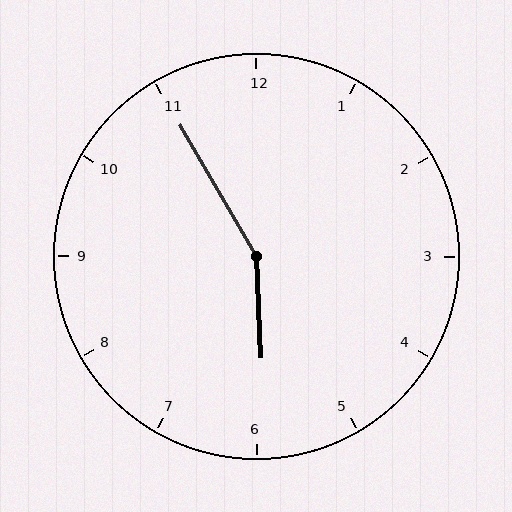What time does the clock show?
5:55.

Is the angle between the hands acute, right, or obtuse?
It is obtuse.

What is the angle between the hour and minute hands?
Approximately 152 degrees.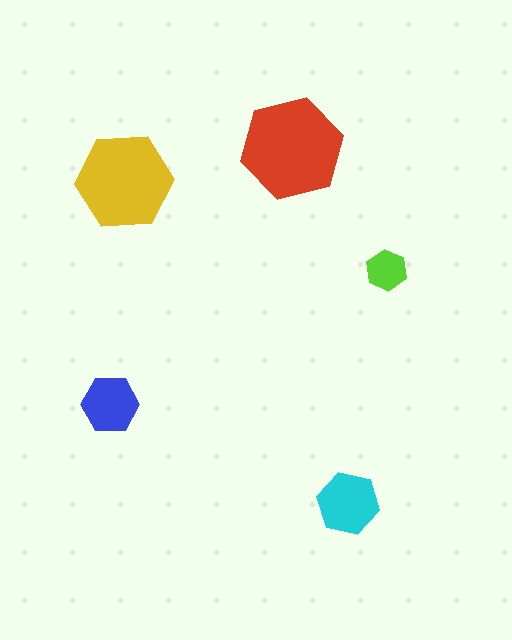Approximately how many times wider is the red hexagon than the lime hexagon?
About 2.5 times wider.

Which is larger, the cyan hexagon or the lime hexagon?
The cyan one.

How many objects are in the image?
There are 5 objects in the image.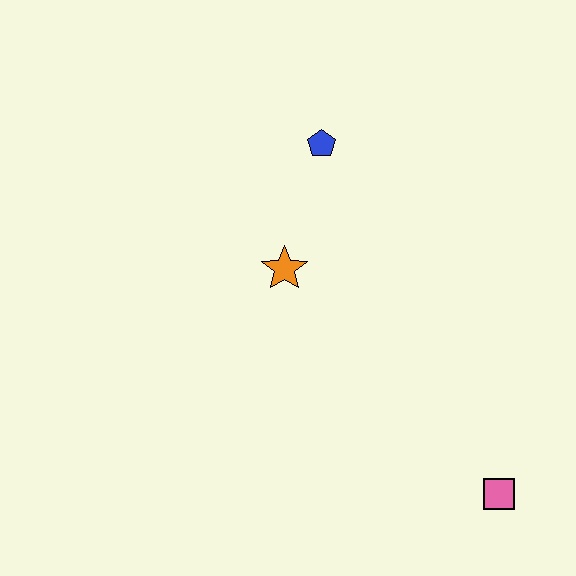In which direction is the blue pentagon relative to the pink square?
The blue pentagon is above the pink square.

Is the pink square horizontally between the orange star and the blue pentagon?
No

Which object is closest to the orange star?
The blue pentagon is closest to the orange star.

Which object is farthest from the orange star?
The pink square is farthest from the orange star.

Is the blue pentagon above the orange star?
Yes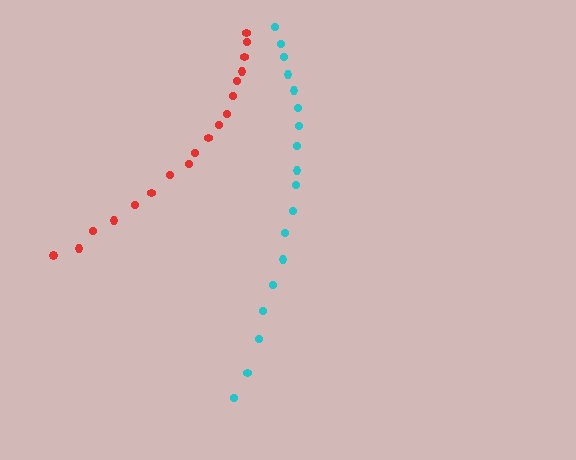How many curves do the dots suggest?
There are 2 distinct paths.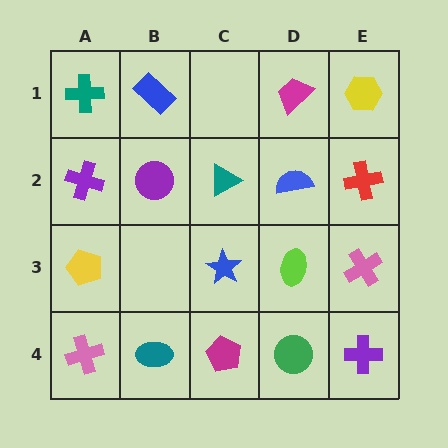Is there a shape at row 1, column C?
No, that cell is empty.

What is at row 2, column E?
A red cross.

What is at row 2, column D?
A blue semicircle.